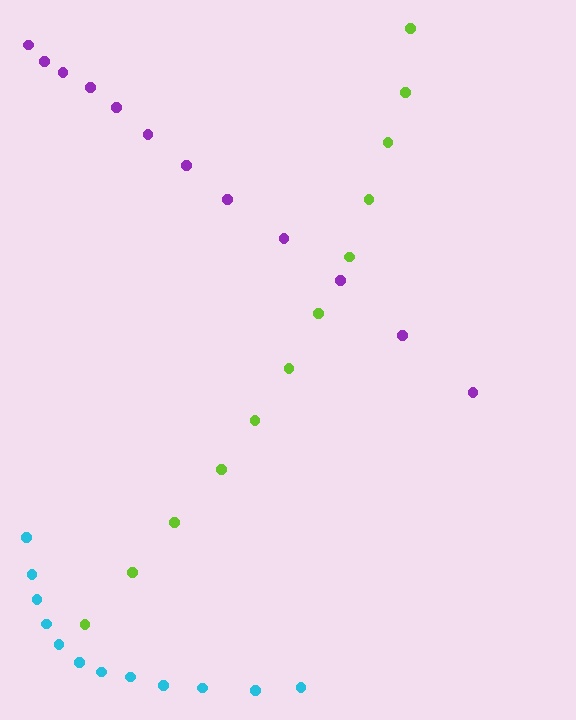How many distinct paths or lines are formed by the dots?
There are 3 distinct paths.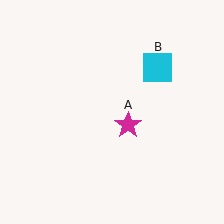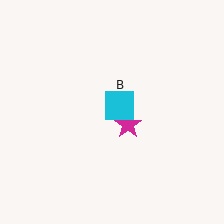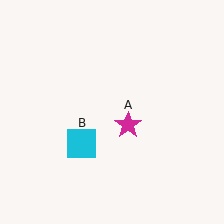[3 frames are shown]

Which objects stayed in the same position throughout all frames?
Magenta star (object A) remained stationary.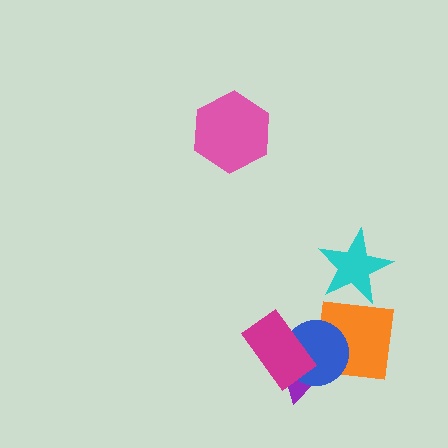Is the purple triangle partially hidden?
Yes, it is partially covered by another shape.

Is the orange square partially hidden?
Yes, it is partially covered by another shape.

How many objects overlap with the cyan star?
1 object overlaps with the cyan star.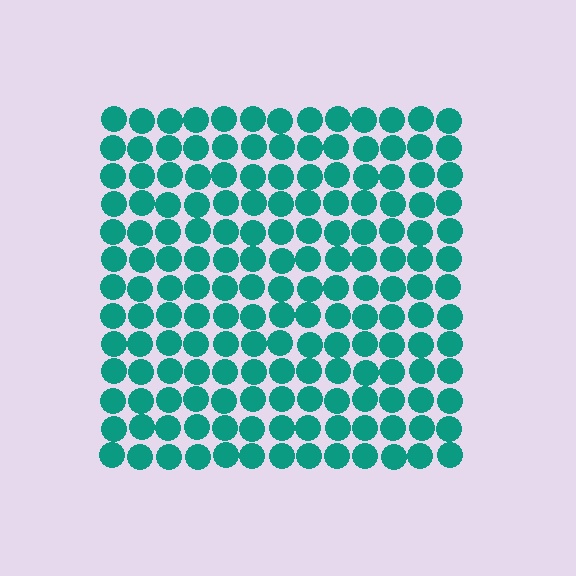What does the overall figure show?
The overall figure shows a square.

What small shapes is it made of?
It is made of small circles.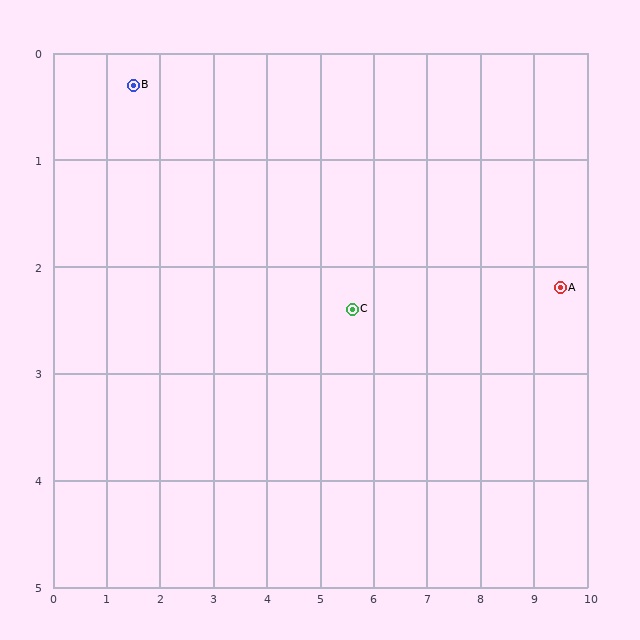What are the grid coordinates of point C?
Point C is at approximately (5.6, 2.4).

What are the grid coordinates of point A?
Point A is at approximately (9.5, 2.2).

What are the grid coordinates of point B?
Point B is at approximately (1.5, 0.3).